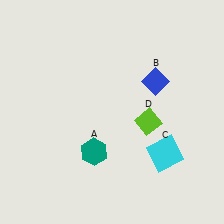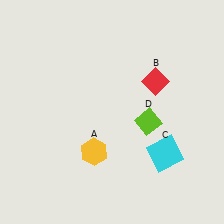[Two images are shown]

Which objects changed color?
A changed from teal to yellow. B changed from blue to red.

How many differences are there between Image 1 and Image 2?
There are 2 differences between the two images.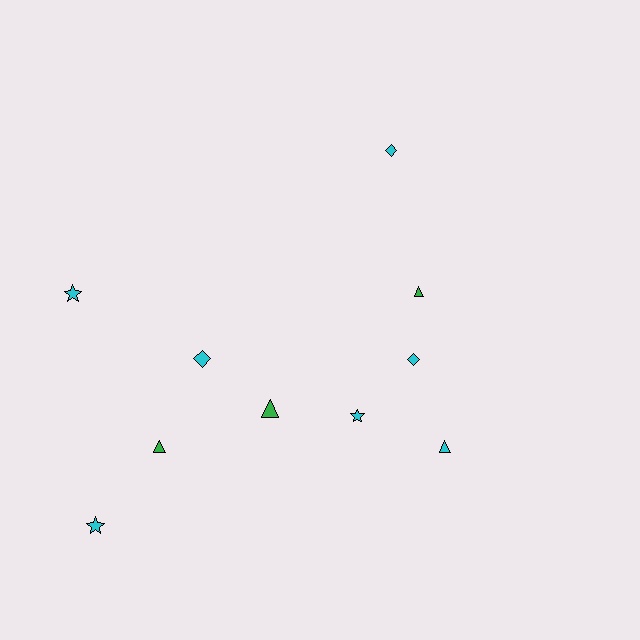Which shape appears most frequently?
Triangle, with 4 objects.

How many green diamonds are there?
There are no green diamonds.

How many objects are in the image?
There are 10 objects.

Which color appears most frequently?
Cyan, with 7 objects.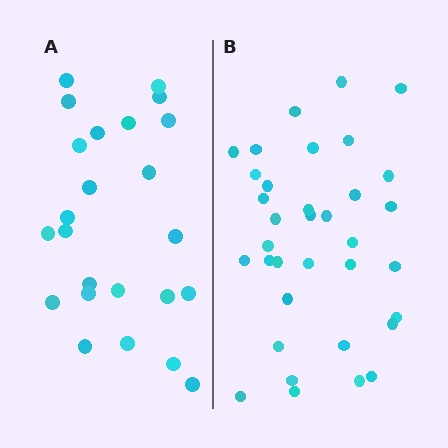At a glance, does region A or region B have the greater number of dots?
Region B (the right region) has more dots.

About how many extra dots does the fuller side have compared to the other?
Region B has roughly 12 or so more dots than region A.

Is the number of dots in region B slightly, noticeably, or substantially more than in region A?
Region B has substantially more. The ratio is roughly 1.5 to 1.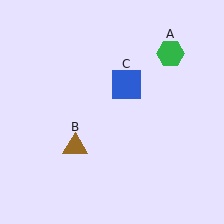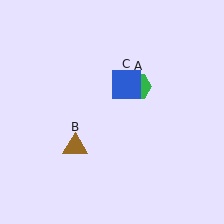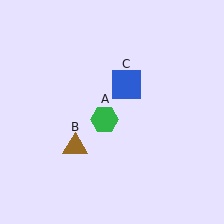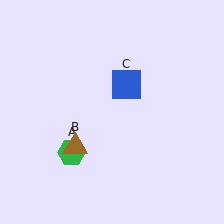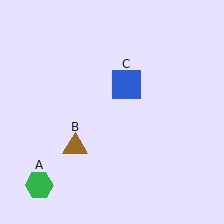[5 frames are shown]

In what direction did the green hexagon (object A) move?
The green hexagon (object A) moved down and to the left.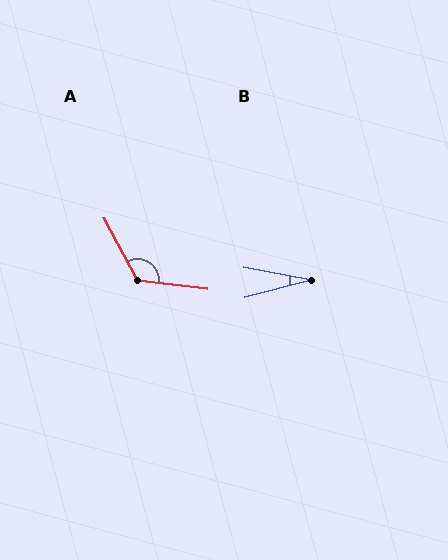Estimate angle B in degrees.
Approximately 25 degrees.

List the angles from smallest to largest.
B (25°), A (125°).